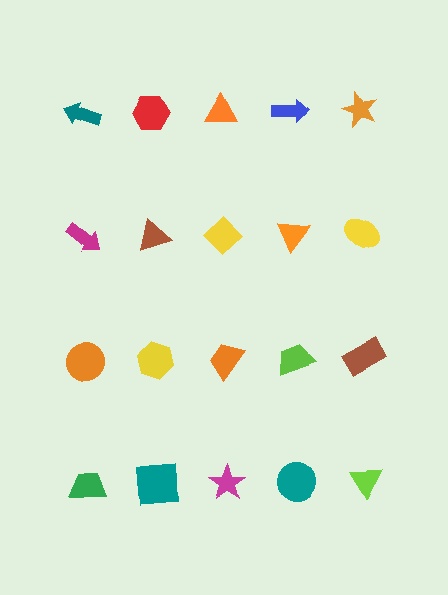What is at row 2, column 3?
A yellow diamond.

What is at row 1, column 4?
A blue arrow.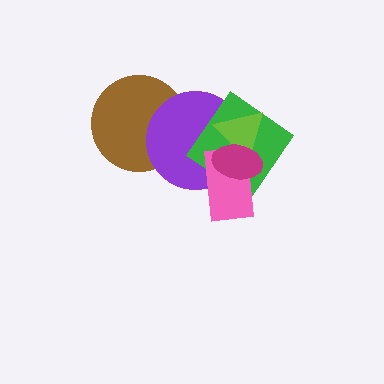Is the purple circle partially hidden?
Yes, it is partially covered by another shape.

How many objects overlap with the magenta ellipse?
4 objects overlap with the magenta ellipse.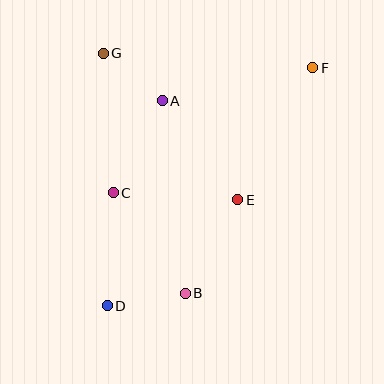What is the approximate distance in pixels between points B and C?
The distance between B and C is approximately 124 pixels.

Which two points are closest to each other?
Points A and G are closest to each other.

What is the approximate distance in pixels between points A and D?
The distance between A and D is approximately 212 pixels.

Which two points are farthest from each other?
Points D and F are farthest from each other.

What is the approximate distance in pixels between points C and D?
The distance between C and D is approximately 113 pixels.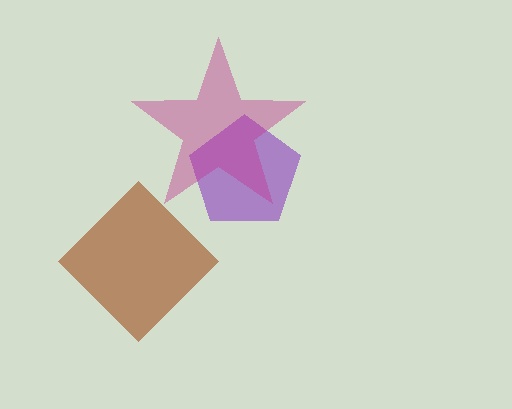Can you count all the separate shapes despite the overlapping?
Yes, there are 3 separate shapes.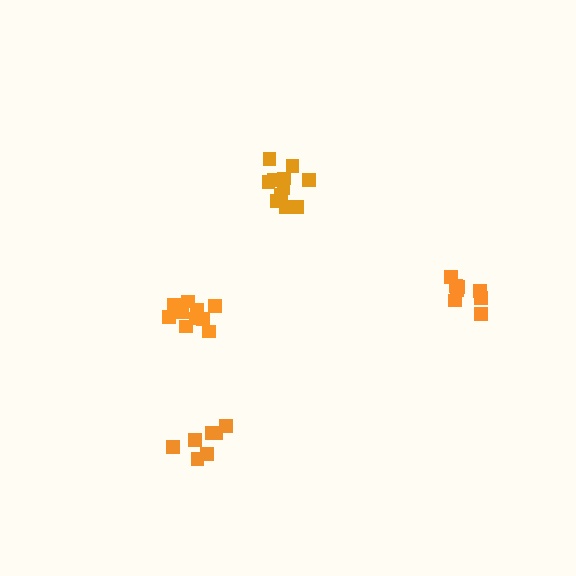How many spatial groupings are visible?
There are 4 spatial groupings.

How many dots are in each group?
Group 1: 11 dots, Group 2: 10 dots, Group 3: 8 dots, Group 4: 7 dots (36 total).